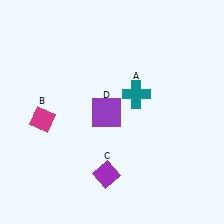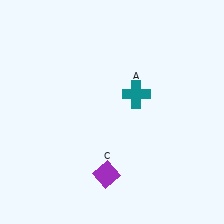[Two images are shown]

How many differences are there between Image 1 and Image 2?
There are 2 differences between the two images.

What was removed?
The purple square (D), the magenta diamond (B) were removed in Image 2.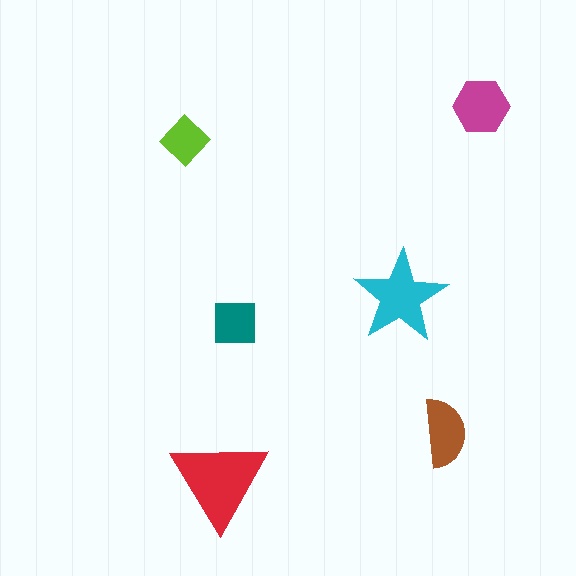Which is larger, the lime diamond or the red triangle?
The red triangle.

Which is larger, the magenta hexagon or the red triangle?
The red triangle.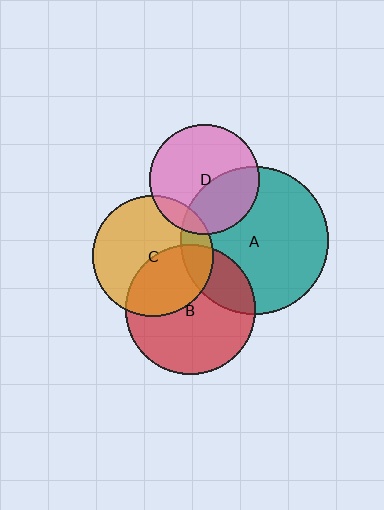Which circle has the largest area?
Circle A (teal).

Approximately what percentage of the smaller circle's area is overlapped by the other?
Approximately 10%.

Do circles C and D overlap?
Yes.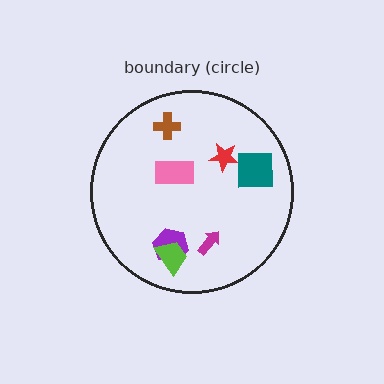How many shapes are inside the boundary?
7 inside, 0 outside.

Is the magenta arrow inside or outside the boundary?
Inside.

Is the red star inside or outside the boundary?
Inside.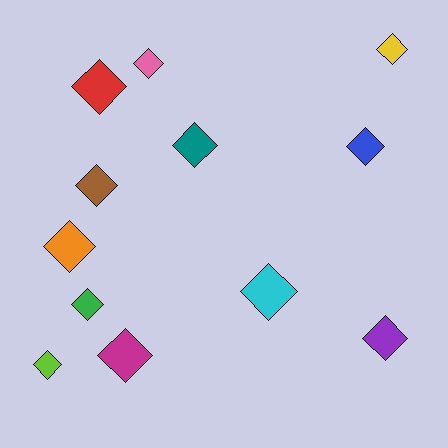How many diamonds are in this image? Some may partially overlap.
There are 12 diamonds.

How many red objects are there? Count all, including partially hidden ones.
There is 1 red object.